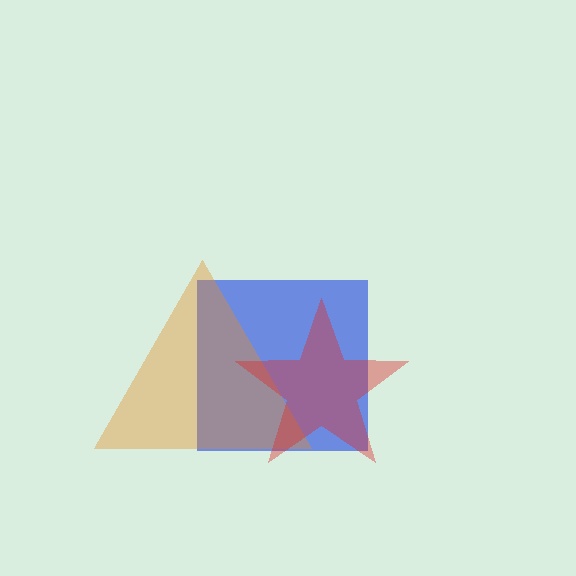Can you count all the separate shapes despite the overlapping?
Yes, there are 3 separate shapes.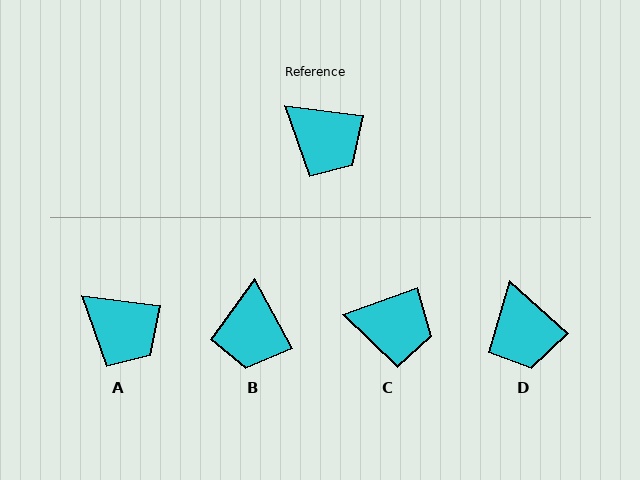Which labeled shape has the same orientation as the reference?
A.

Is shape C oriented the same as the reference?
No, it is off by about 27 degrees.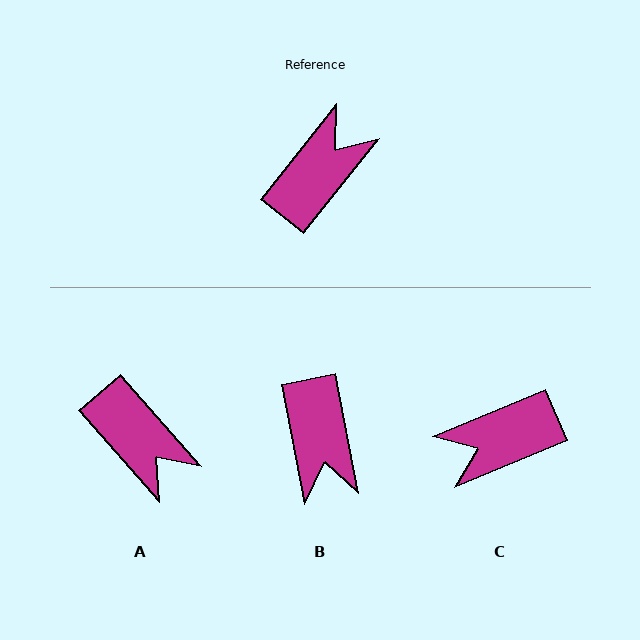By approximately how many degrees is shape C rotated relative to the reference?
Approximately 151 degrees counter-clockwise.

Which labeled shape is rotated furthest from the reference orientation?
C, about 151 degrees away.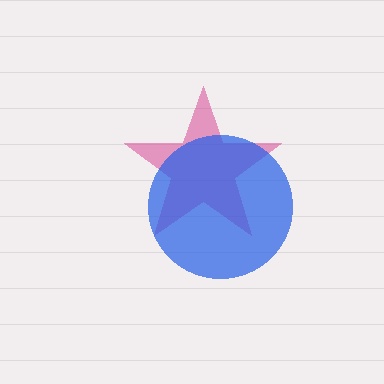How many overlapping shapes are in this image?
There are 2 overlapping shapes in the image.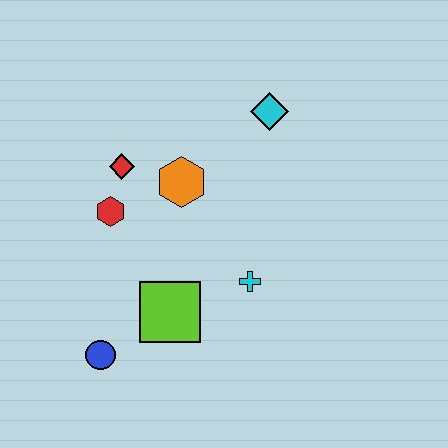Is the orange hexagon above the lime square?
Yes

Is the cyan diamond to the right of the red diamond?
Yes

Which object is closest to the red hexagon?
The red diamond is closest to the red hexagon.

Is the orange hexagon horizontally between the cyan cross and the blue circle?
Yes